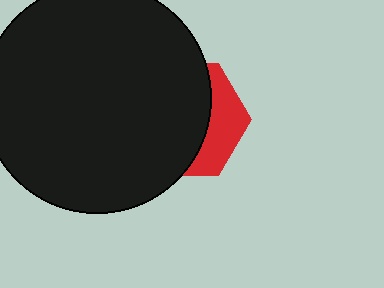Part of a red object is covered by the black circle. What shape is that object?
It is a hexagon.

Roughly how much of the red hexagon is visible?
A small part of it is visible (roughly 31%).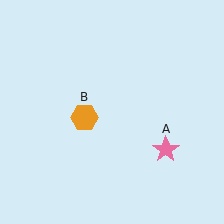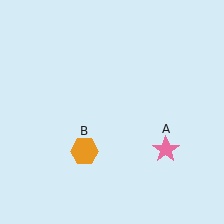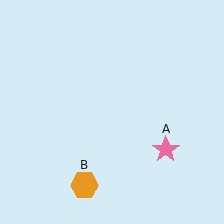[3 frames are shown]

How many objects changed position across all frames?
1 object changed position: orange hexagon (object B).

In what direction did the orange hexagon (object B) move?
The orange hexagon (object B) moved down.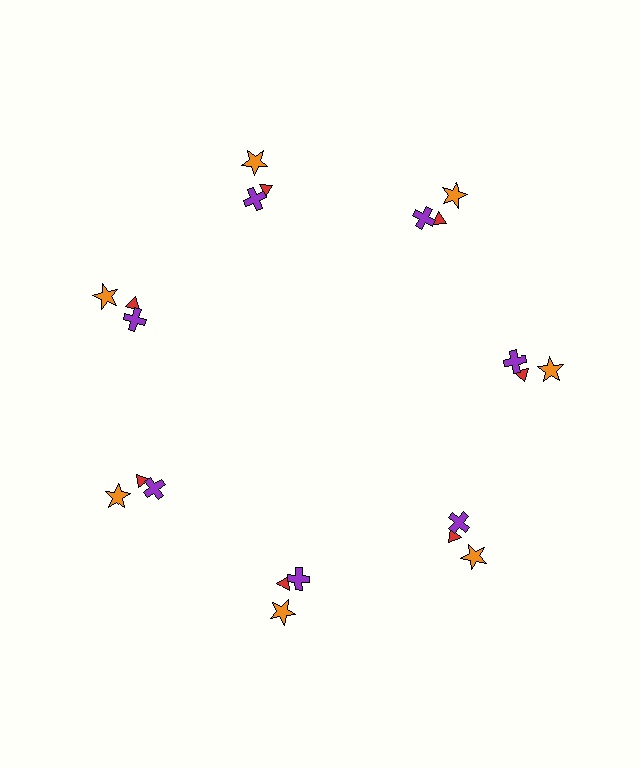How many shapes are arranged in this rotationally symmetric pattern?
There are 21 shapes, arranged in 7 groups of 3.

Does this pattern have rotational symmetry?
Yes, this pattern has 7-fold rotational symmetry. It looks the same after rotating 51 degrees around the center.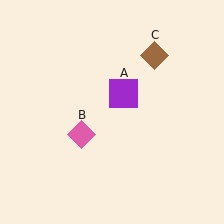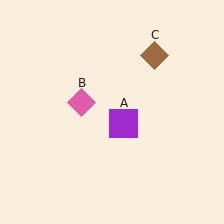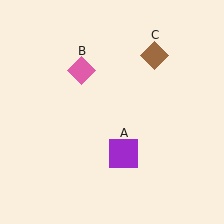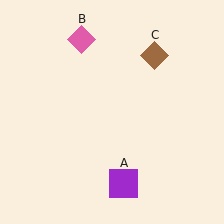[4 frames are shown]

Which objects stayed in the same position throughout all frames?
Brown diamond (object C) remained stationary.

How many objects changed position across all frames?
2 objects changed position: purple square (object A), pink diamond (object B).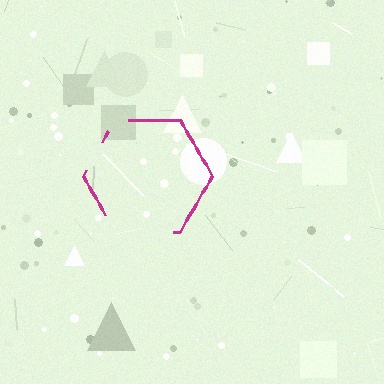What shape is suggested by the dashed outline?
The dashed outline suggests a hexagon.